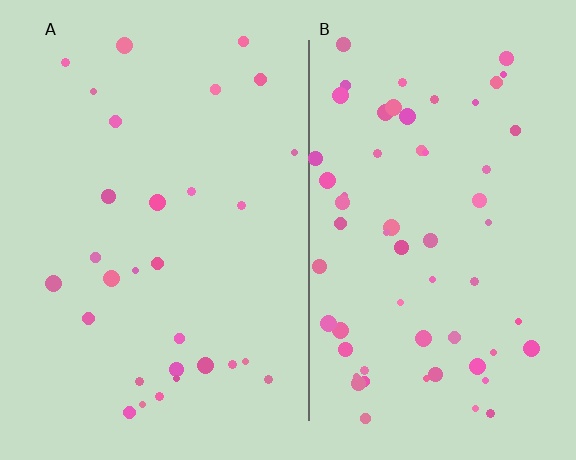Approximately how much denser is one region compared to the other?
Approximately 2.1× — region B over region A.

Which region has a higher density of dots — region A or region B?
B (the right).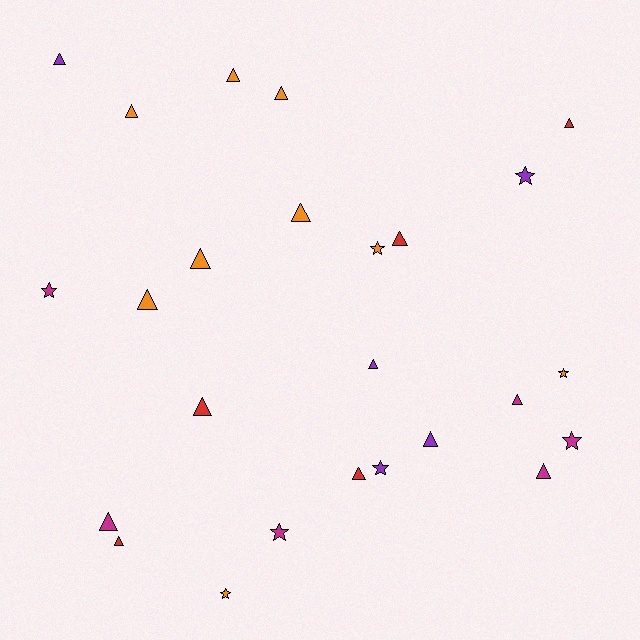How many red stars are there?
There are no red stars.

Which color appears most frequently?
Orange, with 9 objects.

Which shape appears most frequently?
Triangle, with 17 objects.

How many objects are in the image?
There are 25 objects.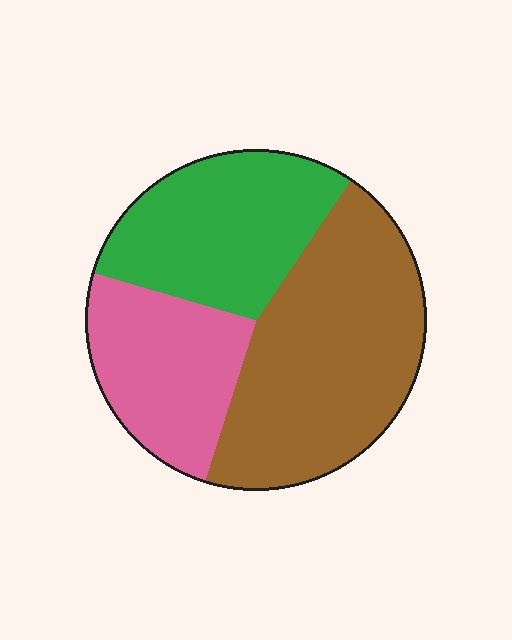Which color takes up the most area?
Brown, at roughly 45%.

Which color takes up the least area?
Pink, at roughly 25%.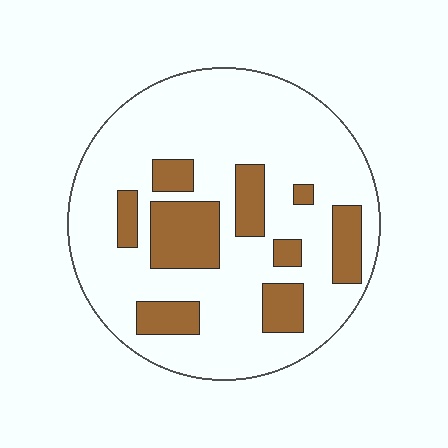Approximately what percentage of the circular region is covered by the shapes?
Approximately 25%.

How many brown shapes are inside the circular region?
9.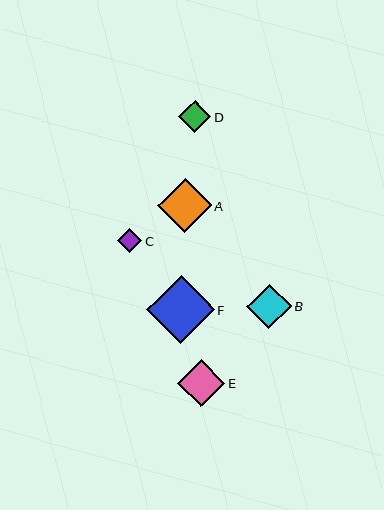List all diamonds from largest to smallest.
From largest to smallest: F, A, E, B, D, C.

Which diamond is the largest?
Diamond F is the largest with a size of approximately 67 pixels.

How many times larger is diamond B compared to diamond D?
Diamond B is approximately 1.4 times the size of diamond D.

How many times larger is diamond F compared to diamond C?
Diamond F is approximately 2.7 times the size of diamond C.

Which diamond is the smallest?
Diamond C is the smallest with a size of approximately 25 pixels.